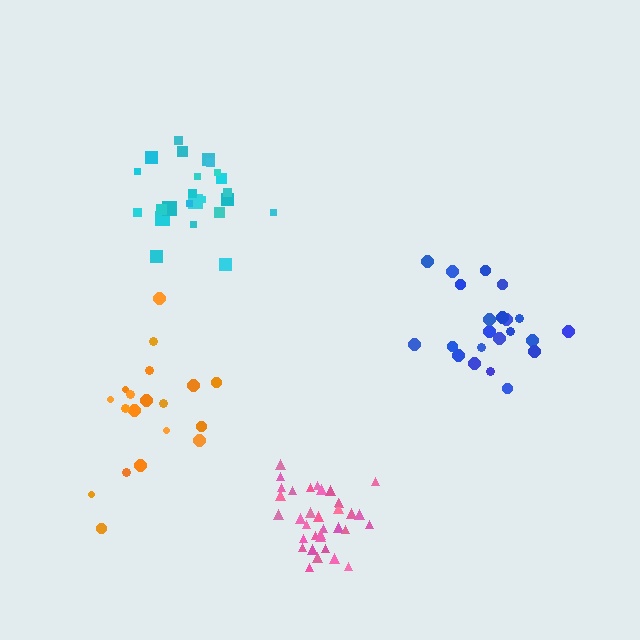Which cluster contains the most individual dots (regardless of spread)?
Pink (35).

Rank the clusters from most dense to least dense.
pink, cyan, blue, orange.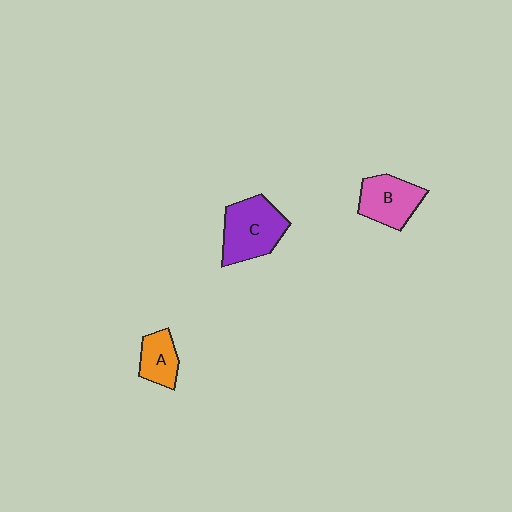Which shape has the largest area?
Shape C (purple).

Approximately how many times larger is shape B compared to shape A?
Approximately 1.5 times.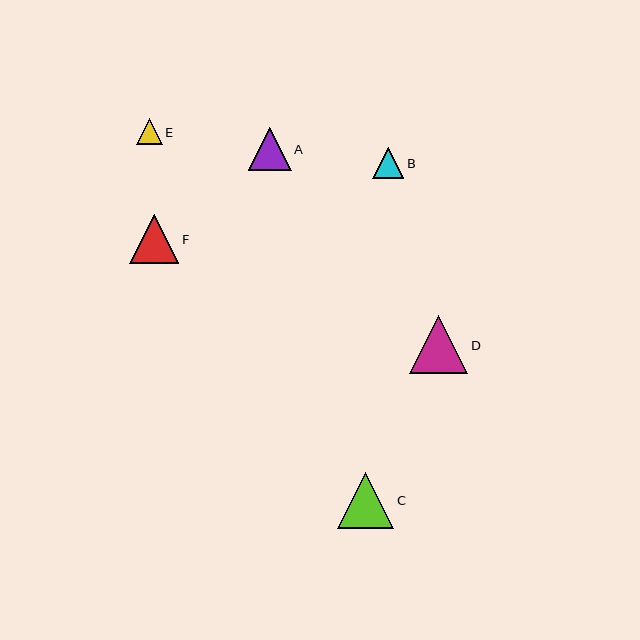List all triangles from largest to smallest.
From largest to smallest: D, C, F, A, B, E.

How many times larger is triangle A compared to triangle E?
Triangle A is approximately 1.7 times the size of triangle E.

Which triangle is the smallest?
Triangle E is the smallest with a size of approximately 26 pixels.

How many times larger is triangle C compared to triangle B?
Triangle C is approximately 1.8 times the size of triangle B.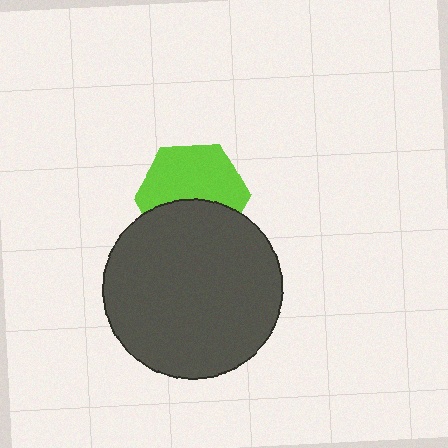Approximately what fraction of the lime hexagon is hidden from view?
Roughly 41% of the lime hexagon is hidden behind the dark gray circle.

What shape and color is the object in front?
The object in front is a dark gray circle.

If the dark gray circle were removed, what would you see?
You would see the complete lime hexagon.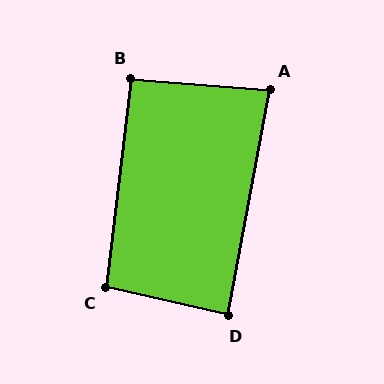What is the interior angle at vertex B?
Approximately 92 degrees (approximately right).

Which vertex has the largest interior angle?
C, at approximately 96 degrees.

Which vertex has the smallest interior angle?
A, at approximately 84 degrees.